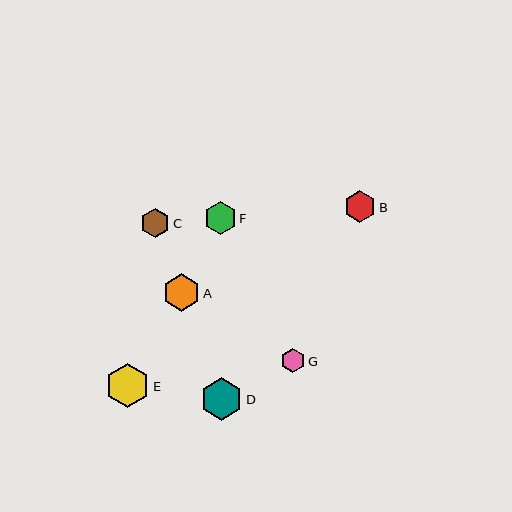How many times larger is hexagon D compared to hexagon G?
Hexagon D is approximately 1.7 times the size of hexagon G.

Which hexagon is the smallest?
Hexagon G is the smallest with a size of approximately 24 pixels.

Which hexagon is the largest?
Hexagon E is the largest with a size of approximately 44 pixels.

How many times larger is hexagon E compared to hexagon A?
Hexagon E is approximately 1.2 times the size of hexagon A.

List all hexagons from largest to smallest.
From largest to smallest: E, D, A, F, B, C, G.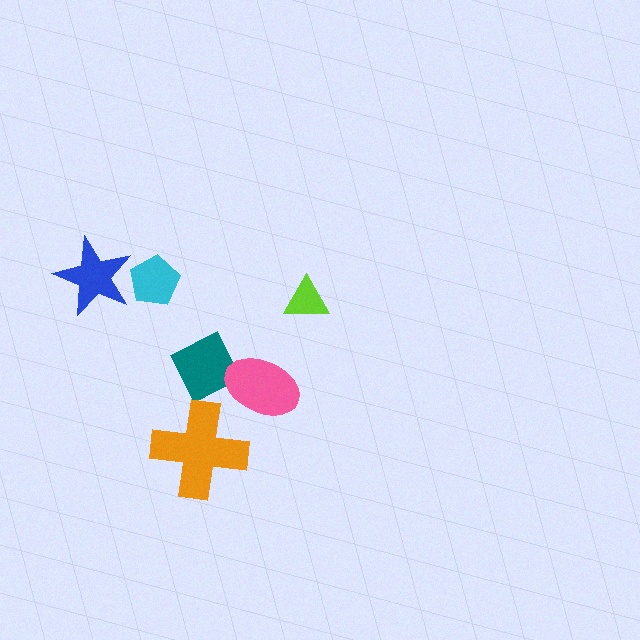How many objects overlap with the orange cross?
0 objects overlap with the orange cross.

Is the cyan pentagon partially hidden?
Yes, it is partially covered by another shape.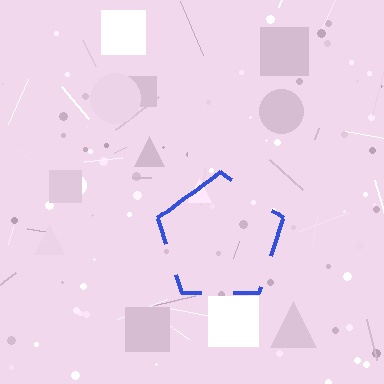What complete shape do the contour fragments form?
The contour fragments form a pentagon.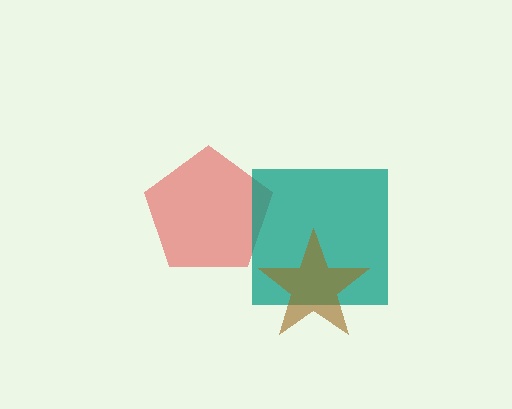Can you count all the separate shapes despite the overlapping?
Yes, there are 3 separate shapes.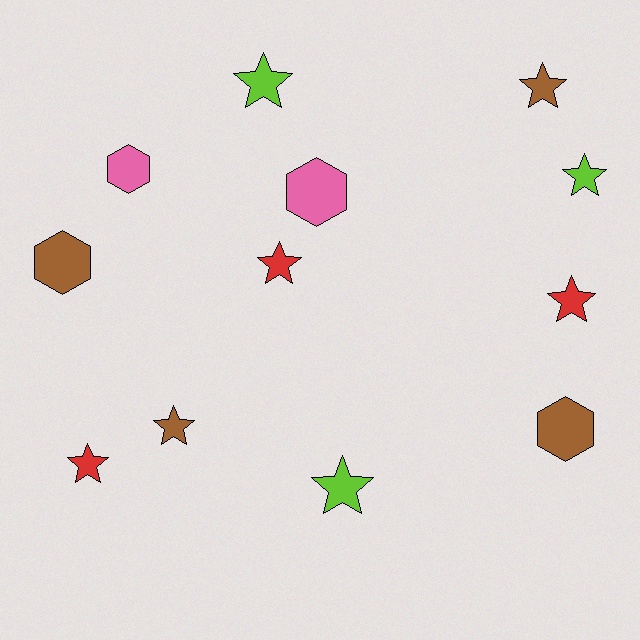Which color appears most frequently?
Brown, with 4 objects.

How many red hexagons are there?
There are no red hexagons.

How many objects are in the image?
There are 12 objects.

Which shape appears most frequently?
Star, with 8 objects.